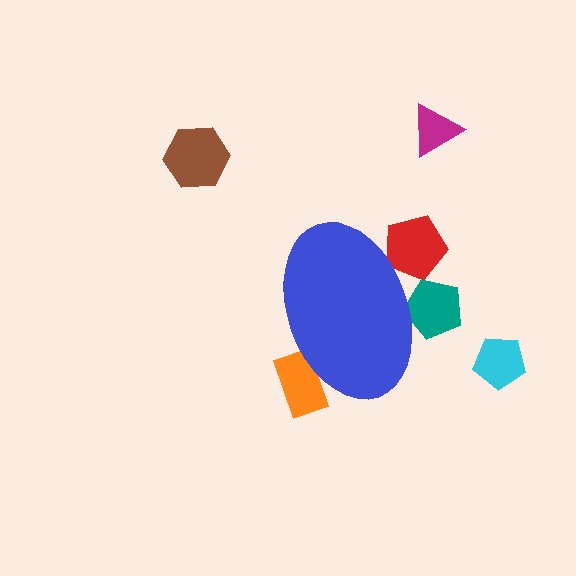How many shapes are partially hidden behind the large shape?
3 shapes are partially hidden.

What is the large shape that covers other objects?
A blue ellipse.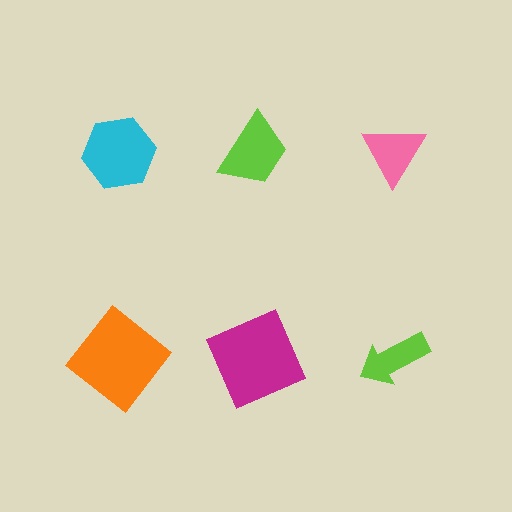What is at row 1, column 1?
A cyan hexagon.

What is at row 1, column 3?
A pink triangle.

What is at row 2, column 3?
A lime arrow.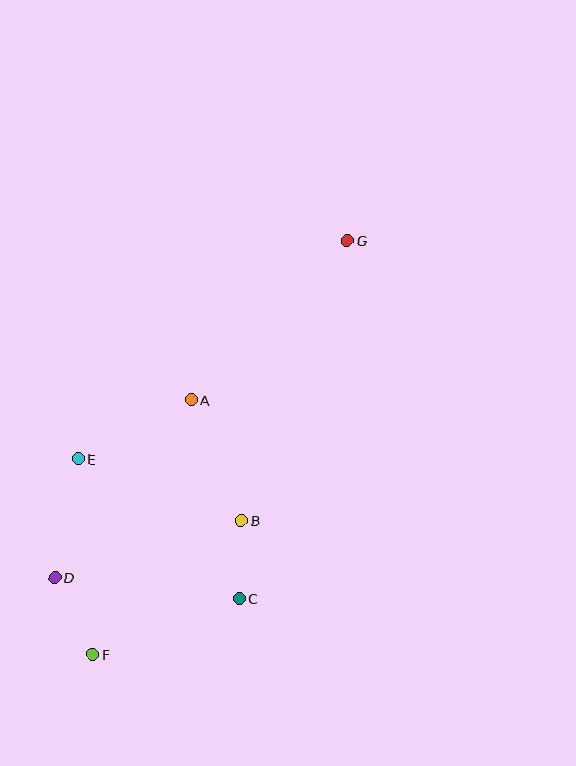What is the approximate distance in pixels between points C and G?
The distance between C and G is approximately 374 pixels.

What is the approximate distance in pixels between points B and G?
The distance between B and G is approximately 300 pixels.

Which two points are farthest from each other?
Points F and G are farthest from each other.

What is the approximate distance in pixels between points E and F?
The distance between E and F is approximately 196 pixels.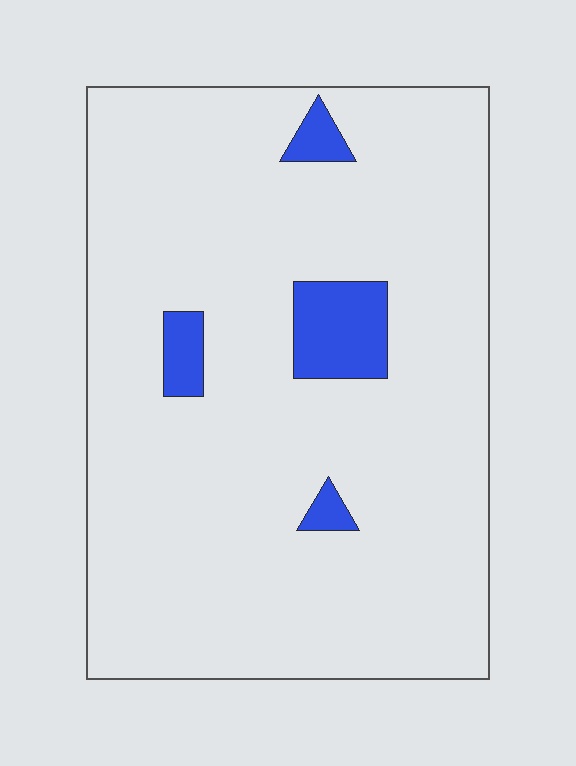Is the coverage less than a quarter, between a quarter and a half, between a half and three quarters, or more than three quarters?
Less than a quarter.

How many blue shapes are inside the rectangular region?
4.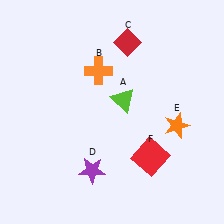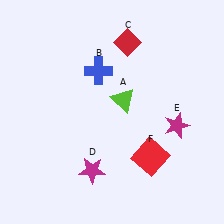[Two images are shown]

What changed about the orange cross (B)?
In Image 1, B is orange. In Image 2, it changed to blue.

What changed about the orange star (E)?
In Image 1, E is orange. In Image 2, it changed to magenta.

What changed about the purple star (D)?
In Image 1, D is purple. In Image 2, it changed to magenta.